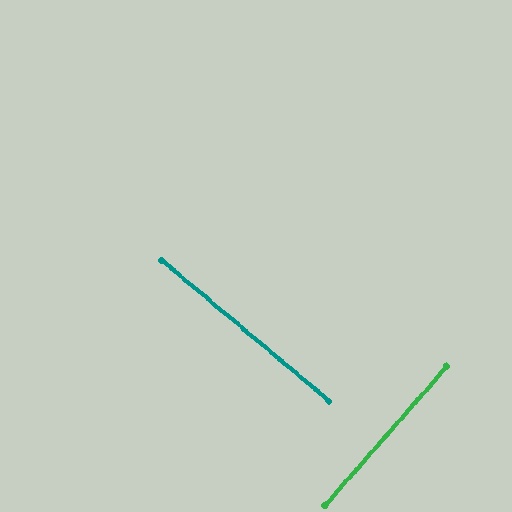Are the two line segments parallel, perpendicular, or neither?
Perpendicular — they meet at approximately 89°.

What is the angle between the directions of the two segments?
Approximately 89 degrees.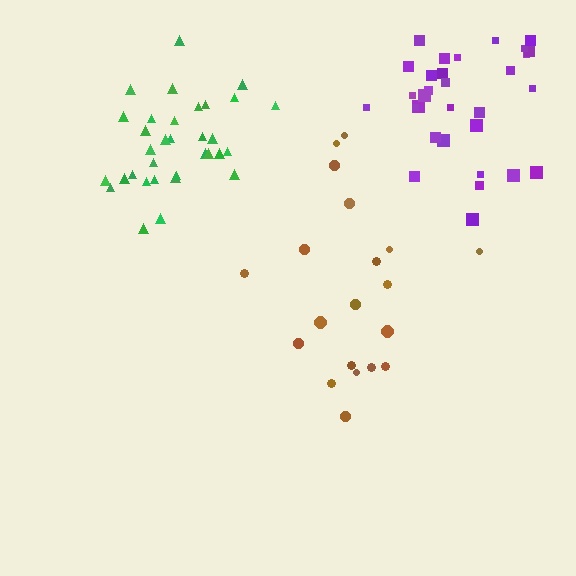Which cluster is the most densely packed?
Green.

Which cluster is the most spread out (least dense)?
Brown.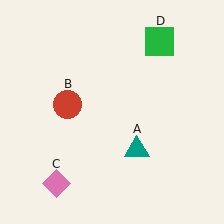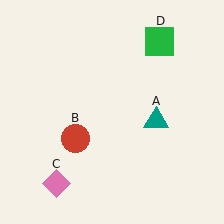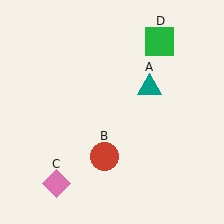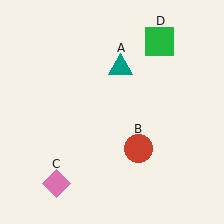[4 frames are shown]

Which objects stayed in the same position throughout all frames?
Pink diamond (object C) and green square (object D) remained stationary.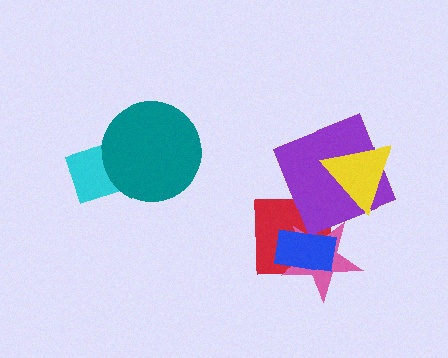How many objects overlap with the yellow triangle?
1 object overlaps with the yellow triangle.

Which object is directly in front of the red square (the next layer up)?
The pink star is directly in front of the red square.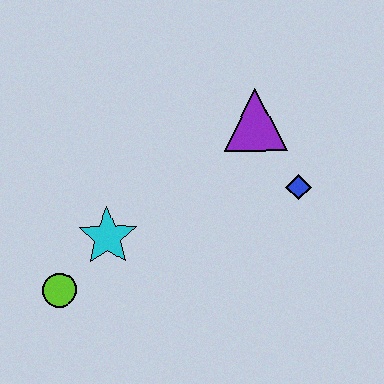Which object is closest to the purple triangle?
The blue diamond is closest to the purple triangle.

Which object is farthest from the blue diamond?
The lime circle is farthest from the blue diamond.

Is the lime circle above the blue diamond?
No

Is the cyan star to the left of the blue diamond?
Yes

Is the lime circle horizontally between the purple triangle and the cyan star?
No